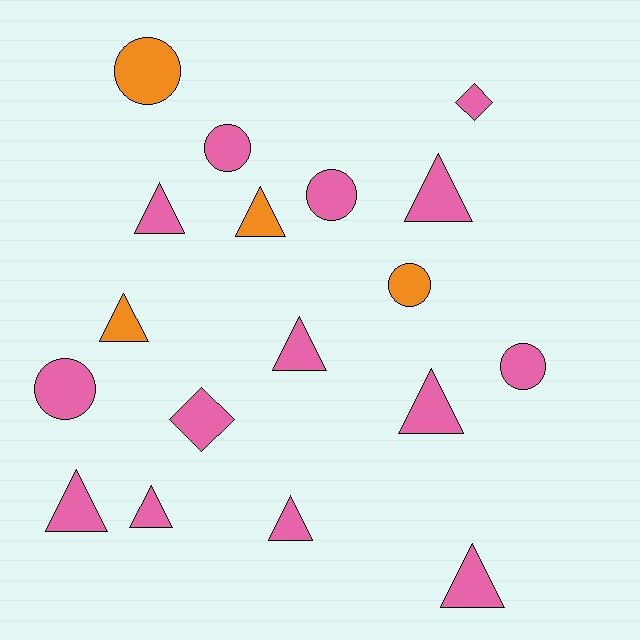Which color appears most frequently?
Pink, with 14 objects.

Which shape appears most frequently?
Triangle, with 10 objects.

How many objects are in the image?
There are 18 objects.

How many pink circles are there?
There are 4 pink circles.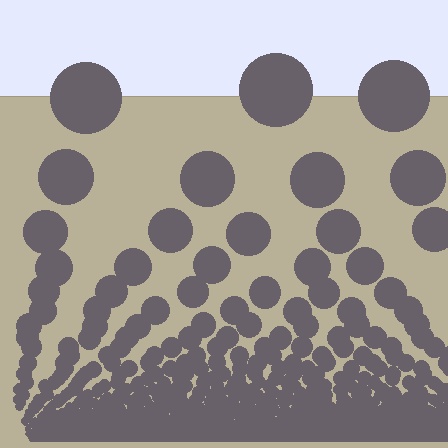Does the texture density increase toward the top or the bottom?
Density increases toward the bottom.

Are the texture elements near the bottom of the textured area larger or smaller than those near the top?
Smaller. The gradient is inverted — elements near the bottom are smaller and denser.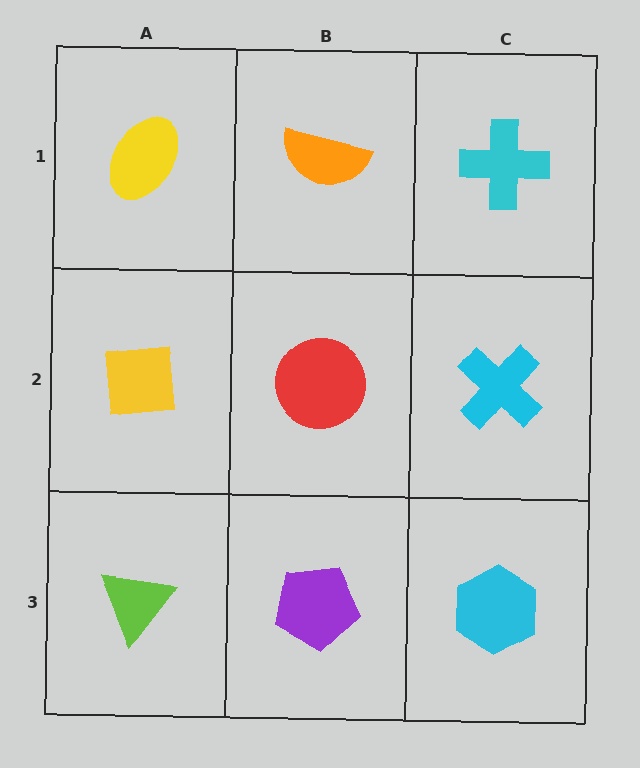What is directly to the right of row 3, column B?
A cyan hexagon.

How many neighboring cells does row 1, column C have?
2.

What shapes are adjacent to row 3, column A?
A yellow square (row 2, column A), a purple pentagon (row 3, column B).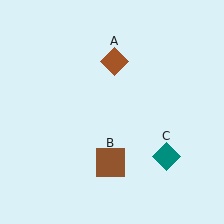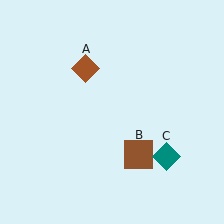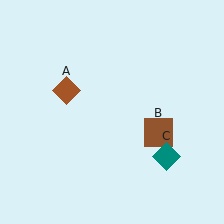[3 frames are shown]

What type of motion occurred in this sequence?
The brown diamond (object A), brown square (object B) rotated counterclockwise around the center of the scene.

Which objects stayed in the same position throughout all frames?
Teal diamond (object C) remained stationary.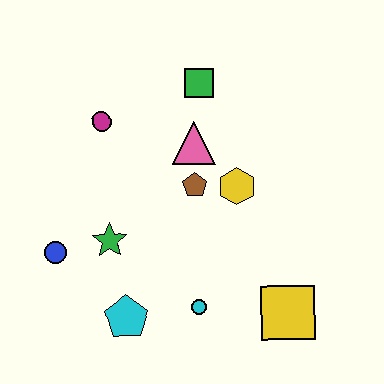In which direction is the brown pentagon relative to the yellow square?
The brown pentagon is above the yellow square.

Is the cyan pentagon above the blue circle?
No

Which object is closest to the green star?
The blue circle is closest to the green star.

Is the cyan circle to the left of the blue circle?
No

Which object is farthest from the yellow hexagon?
The blue circle is farthest from the yellow hexagon.